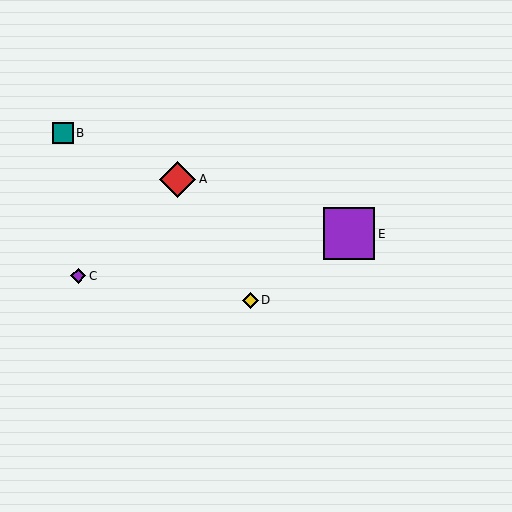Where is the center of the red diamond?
The center of the red diamond is at (178, 179).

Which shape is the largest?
The purple square (labeled E) is the largest.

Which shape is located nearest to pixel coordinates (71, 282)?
The purple diamond (labeled C) at (78, 276) is nearest to that location.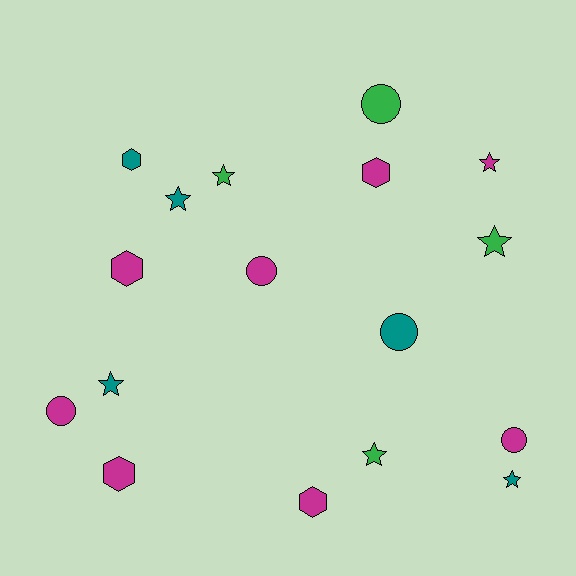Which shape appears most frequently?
Star, with 7 objects.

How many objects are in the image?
There are 17 objects.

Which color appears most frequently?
Magenta, with 8 objects.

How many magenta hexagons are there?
There are 4 magenta hexagons.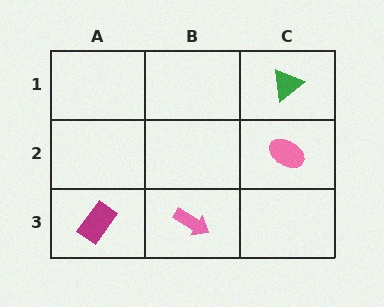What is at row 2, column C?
A pink ellipse.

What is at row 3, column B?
A pink arrow.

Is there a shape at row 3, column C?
No, that cell is empty.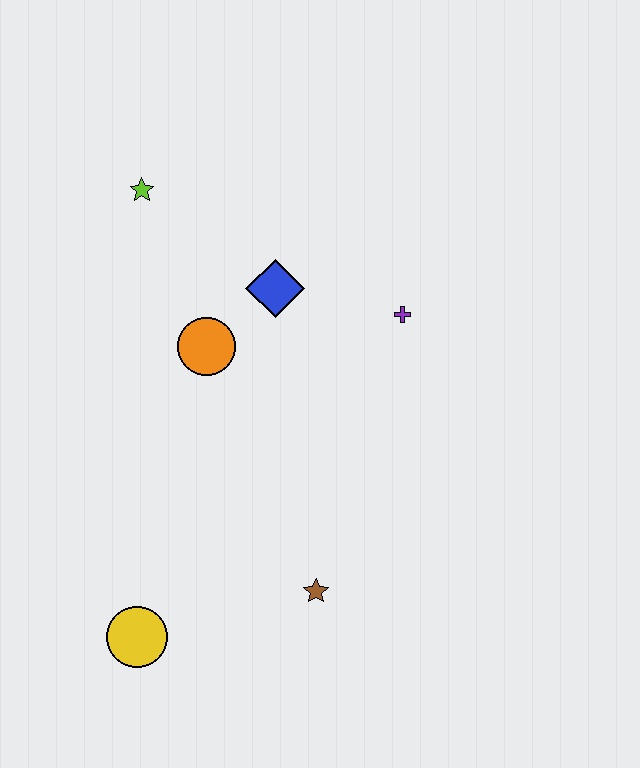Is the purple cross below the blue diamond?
Yes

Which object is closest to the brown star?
The yellow circle is closest to the brown star.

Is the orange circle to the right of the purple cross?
No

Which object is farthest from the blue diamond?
The yellow circle is farthest from the blue diamond.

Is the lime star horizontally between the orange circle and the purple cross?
No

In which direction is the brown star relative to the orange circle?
The brown star is below the orange circle.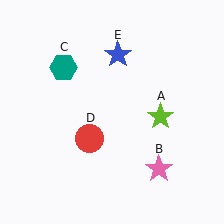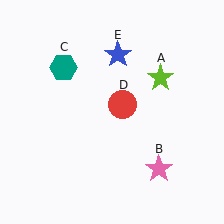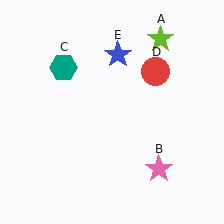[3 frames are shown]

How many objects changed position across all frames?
2 objects changed position: lime star (object A), red circle (object D).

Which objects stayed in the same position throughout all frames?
Pink star (object B) and teal hexagon (object C) and blue star (object E) remained stationary.